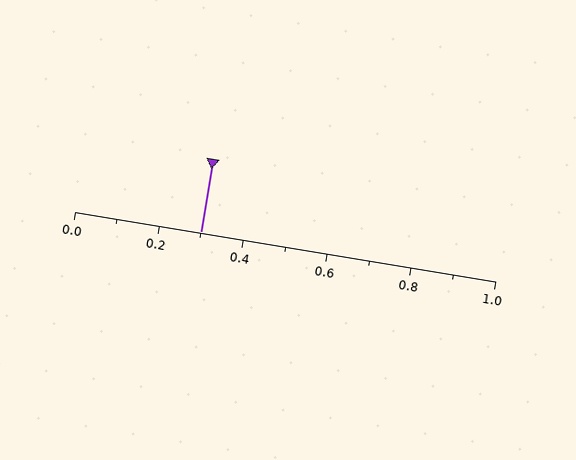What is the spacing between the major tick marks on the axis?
The major ticks are spaced 0.2 apart.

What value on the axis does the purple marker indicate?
The marker indicates approximately 0.3.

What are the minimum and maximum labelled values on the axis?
The axis runs from 0.0 to 1.0.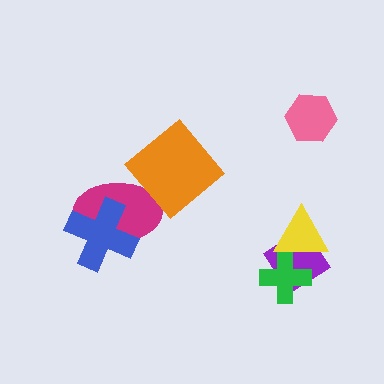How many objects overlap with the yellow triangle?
2 objects overlap with the yellow triangle.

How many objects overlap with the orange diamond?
1 object overlaps with the orange diamond.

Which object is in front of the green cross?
The yellow triangle is in front of the green cross.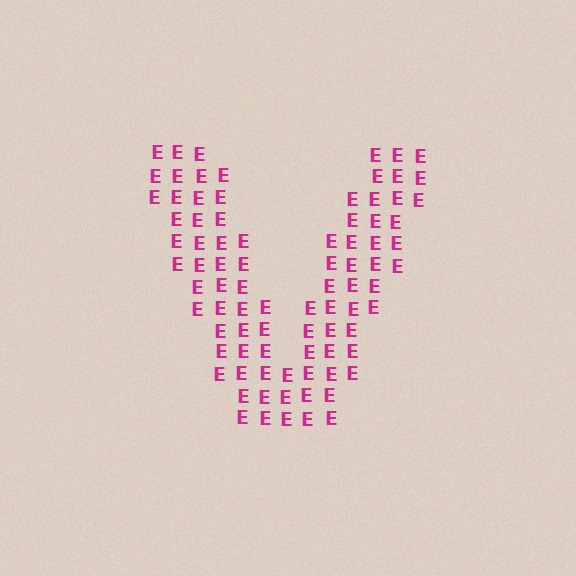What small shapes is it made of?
It is made of small letter E's.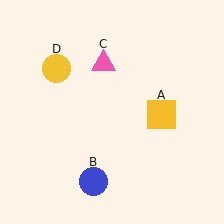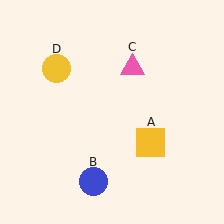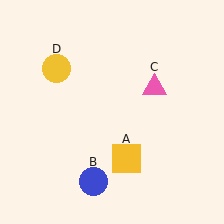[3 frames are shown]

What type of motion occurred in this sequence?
The yellow square (object A), pink triangle (object C) rotated clockwise around the center of the scene.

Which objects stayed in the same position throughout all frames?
Blue circle (object B) and yellow circle (object D) remained stationary.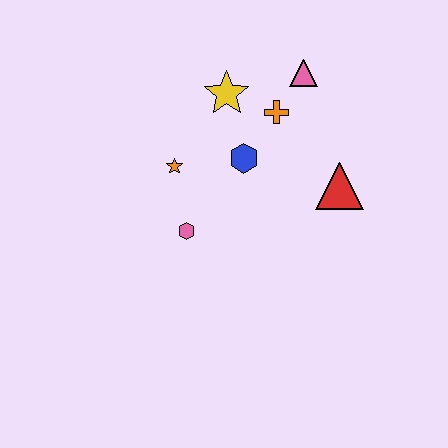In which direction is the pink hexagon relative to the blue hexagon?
The pink hexagon is below the blue hexagon.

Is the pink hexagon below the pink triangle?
Yes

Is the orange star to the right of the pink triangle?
No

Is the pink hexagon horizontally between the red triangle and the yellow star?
No